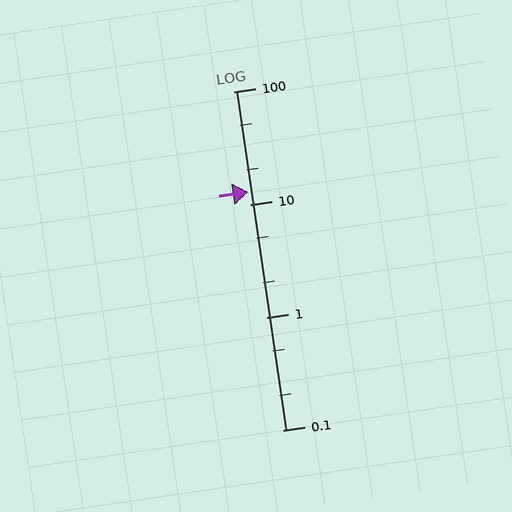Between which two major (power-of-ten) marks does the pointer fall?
The pointer is between 10 and 100.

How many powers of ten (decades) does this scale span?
The scale spans 3 decades, from 0.1 to 100.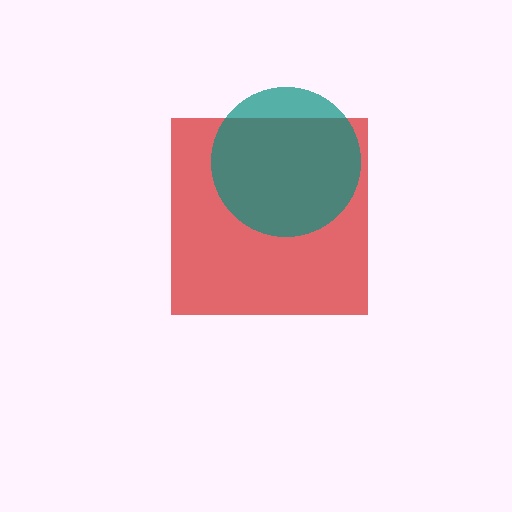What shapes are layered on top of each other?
The layered shapes are: a red square, a teal circle.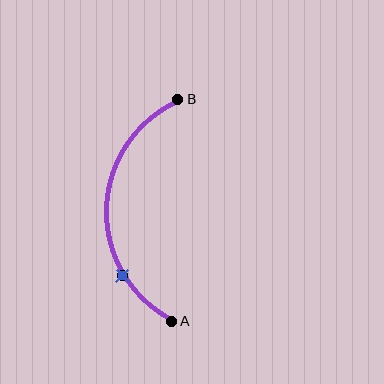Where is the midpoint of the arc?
The arc midpoint is the point on the curve farthest from the straight line joining A and B. It sits to the left of that line.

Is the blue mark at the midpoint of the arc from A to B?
No. The blue mark lies on the arc but is closer to endpoint A. The arc midpoint would be at the point on the curve equidistant along the arc from both A and B.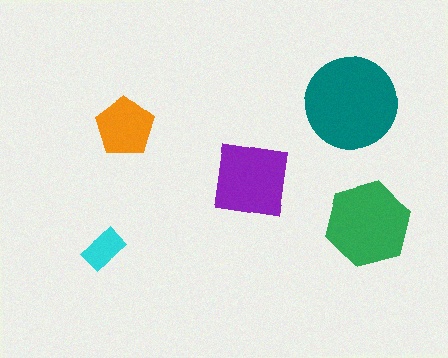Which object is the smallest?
The cyan rectangle.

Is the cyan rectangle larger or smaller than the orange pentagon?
Smaller.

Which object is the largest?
The teal circle.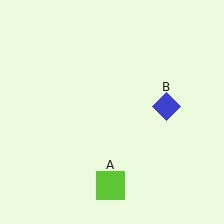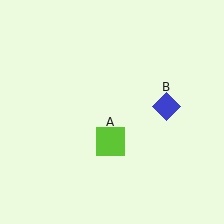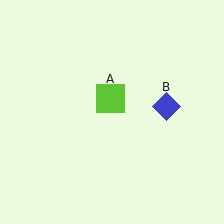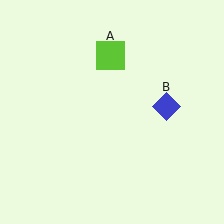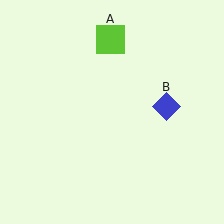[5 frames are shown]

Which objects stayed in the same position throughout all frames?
Blue diamond (object B) remained stationary.